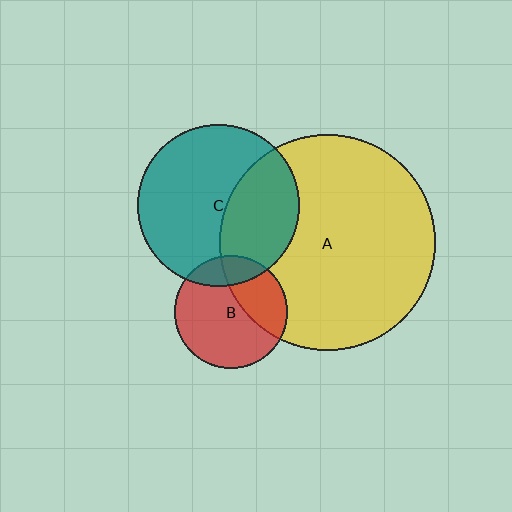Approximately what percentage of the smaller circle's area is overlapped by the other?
Approximately 35%.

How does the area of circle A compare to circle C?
Approximately 1.8 times.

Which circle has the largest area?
Circle A (yellow).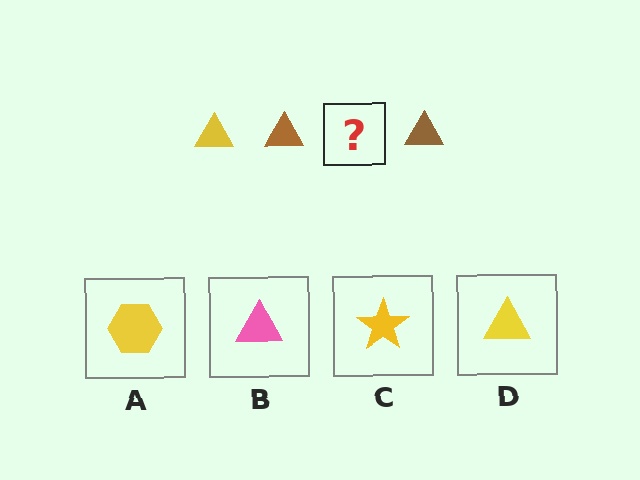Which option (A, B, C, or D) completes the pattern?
D.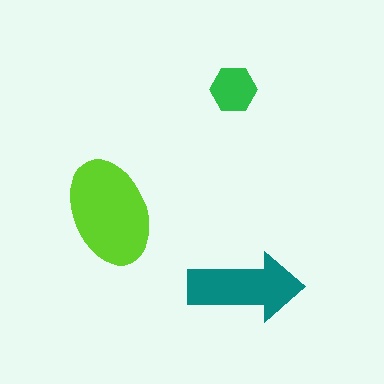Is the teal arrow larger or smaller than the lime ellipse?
Smaller.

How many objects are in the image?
There are 3 objects in the image.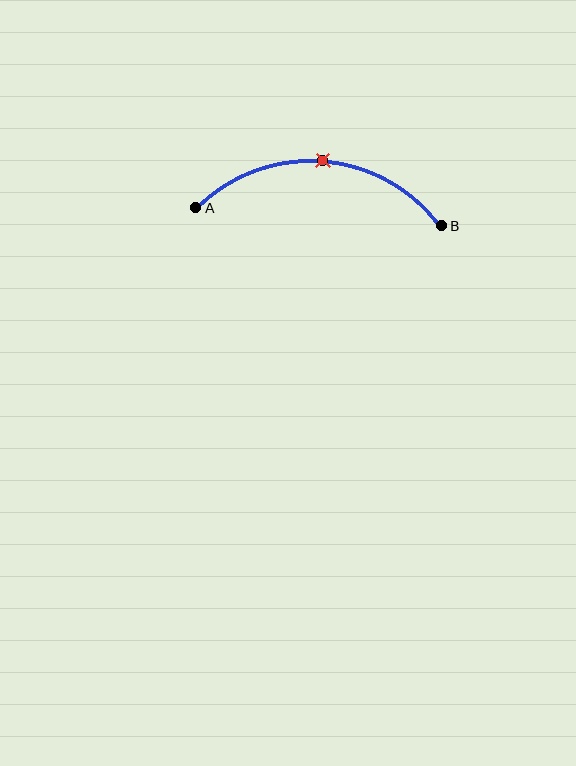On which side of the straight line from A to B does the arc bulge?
The arc bulges above the straight line connecting A and B.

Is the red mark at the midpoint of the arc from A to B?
Yes. The red mark lies on the arc at equal arc-length from both A and B — it is the arc midpoint.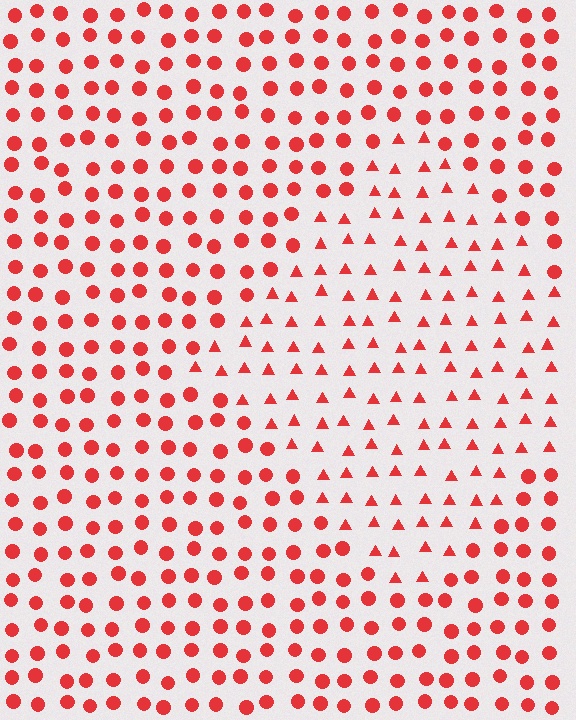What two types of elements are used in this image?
The image uses triangles inside the diamond region and circles outside it.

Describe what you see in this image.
The image is filled with small red elements arranged in a uniform grid. A diamond-shaped region contains triangles, while the surrounding area contains circles. The boundary is defined purely by the change in element shape.